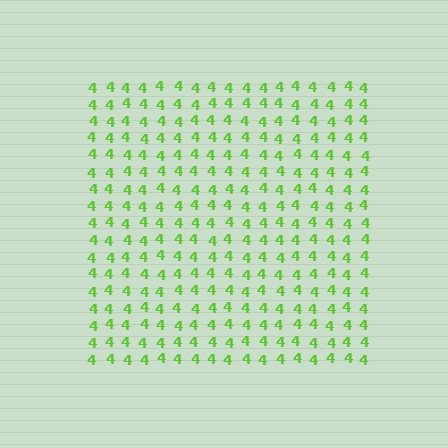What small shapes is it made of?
It is made of small digit 4's.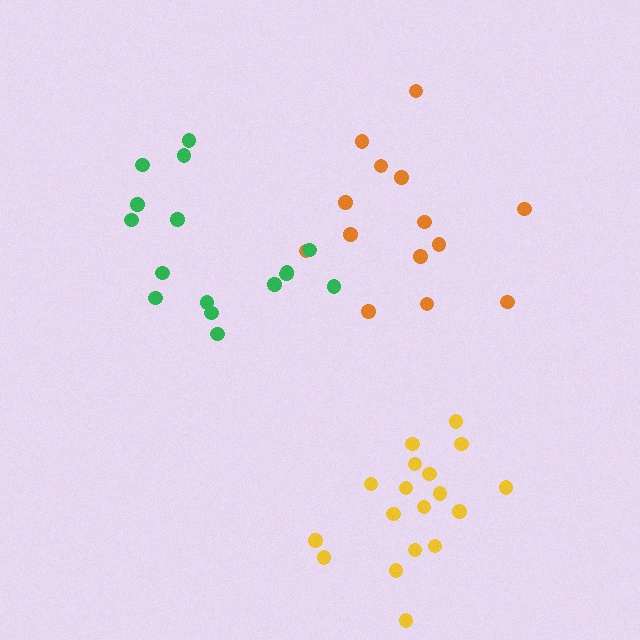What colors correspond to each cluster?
The clusters are colored: orange, green, yellow.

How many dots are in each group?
Group 1: 14 dots, Group 2: 16 dots, Group 3: 18 dots (48 total).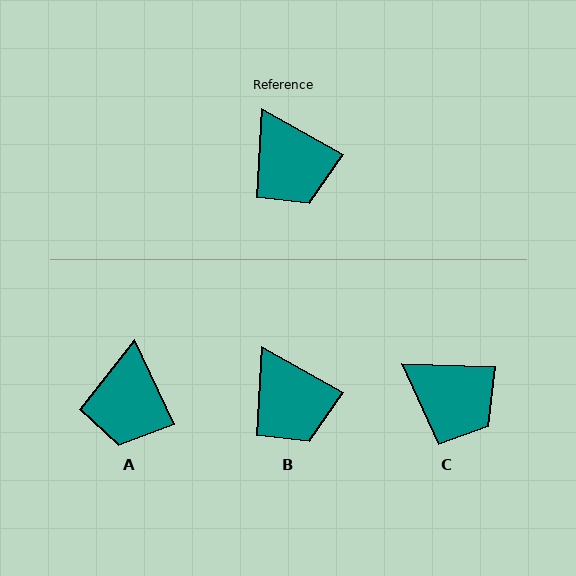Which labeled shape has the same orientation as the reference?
B.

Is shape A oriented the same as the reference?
No, it is off by about 36 degrees.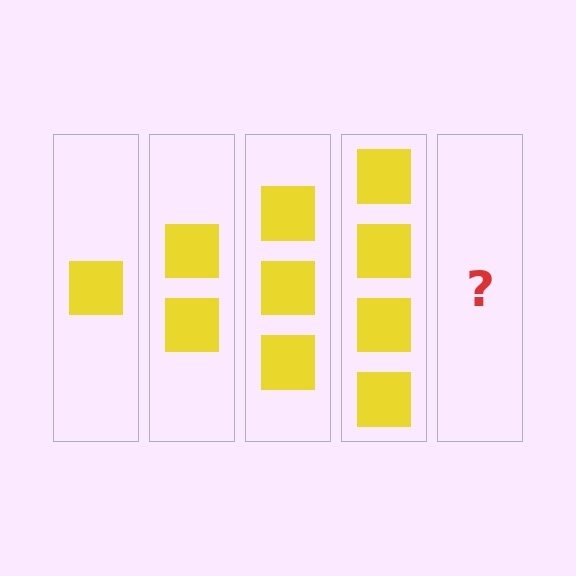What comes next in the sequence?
The next element should be 5 squares.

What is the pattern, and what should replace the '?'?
The pattern is that each step adds one more square. The '?' should be 5 squares.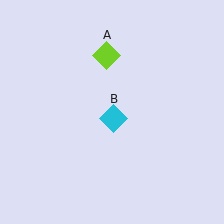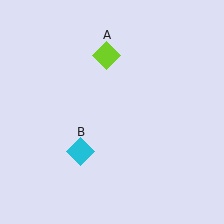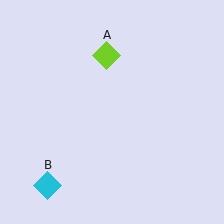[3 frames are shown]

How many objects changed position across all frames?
1 object changed position: cyan diamond (object B).